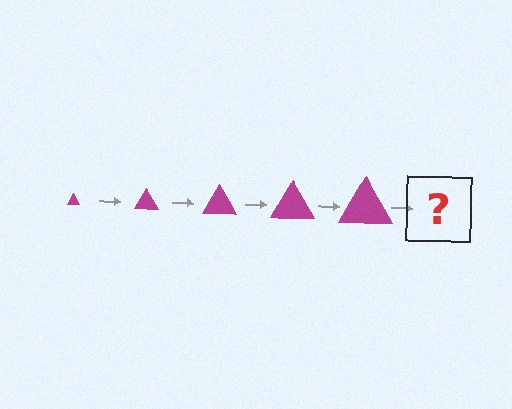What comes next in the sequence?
The next element should be a magenta triangle, larger than the previous one.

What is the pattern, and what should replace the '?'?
The pattern is that the triangle gets progressively larger each step. The '?' should be a magenta triangle, larger than the previous one.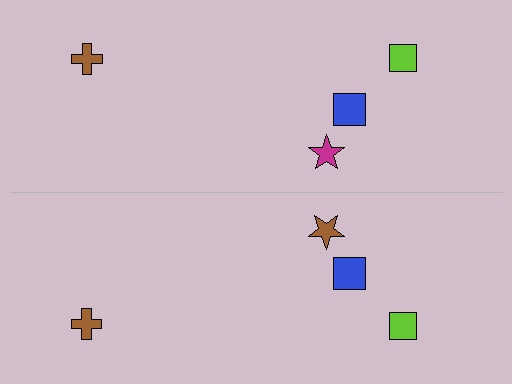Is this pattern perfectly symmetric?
No, the pattern is not perfectly symmetric. The brown star on the bottom side breaks the symmetry — its mirror counterpart is magenta.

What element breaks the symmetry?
The brown star on the bottom side breaks the symmetry — its mirror counterpart is magenta.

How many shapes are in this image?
There are 8 shapes in this image.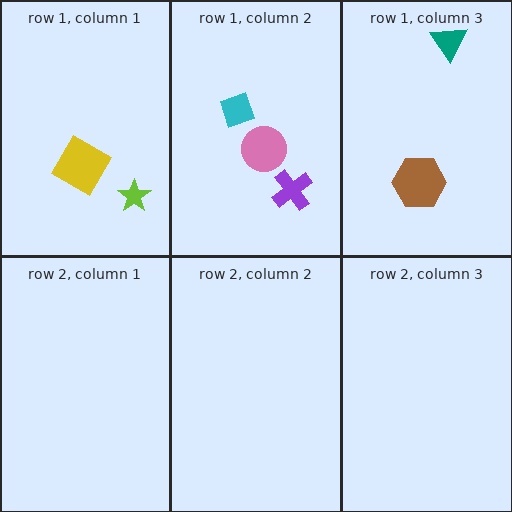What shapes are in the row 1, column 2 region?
The purple cross, the pink circle, the cyan diamond.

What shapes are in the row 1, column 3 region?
The brown hexagon, the teal triangle.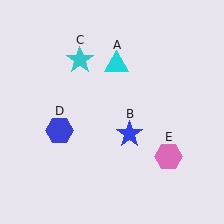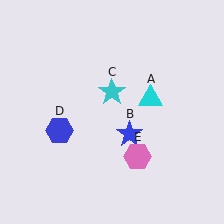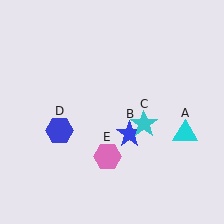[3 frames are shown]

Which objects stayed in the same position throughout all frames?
Blue star (object B) and blue hexagon (object D) remained stationary.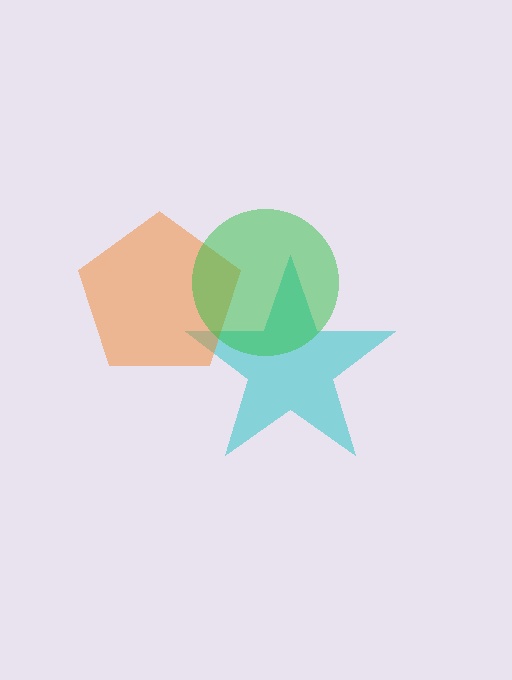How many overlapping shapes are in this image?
There are 3 overlapping shapes in the image.